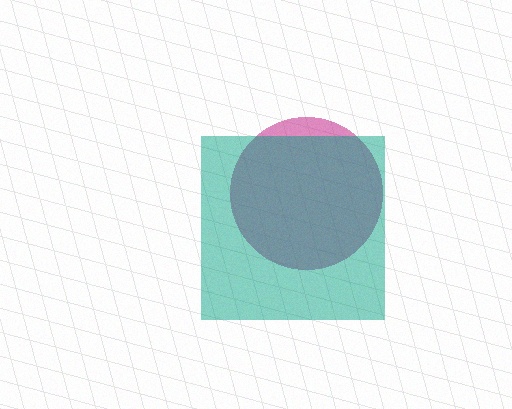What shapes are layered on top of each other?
The layered shapes are: a magenta circle, a teal square.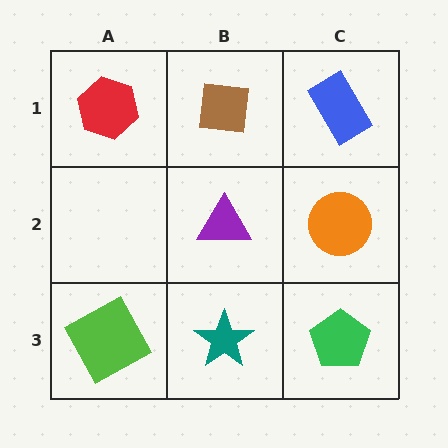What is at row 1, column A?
A red hexagon.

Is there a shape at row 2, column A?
No, that cell is empty.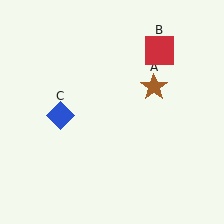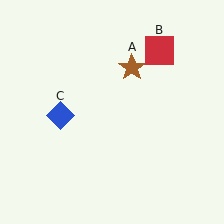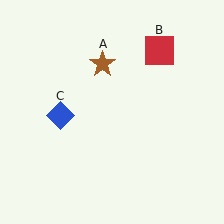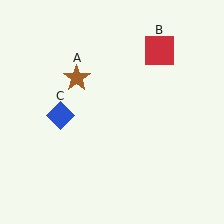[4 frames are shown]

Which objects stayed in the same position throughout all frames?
Red square (object B) and blue diamond (object C) remained stationary.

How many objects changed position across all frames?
1 object changed position: brown star (object A).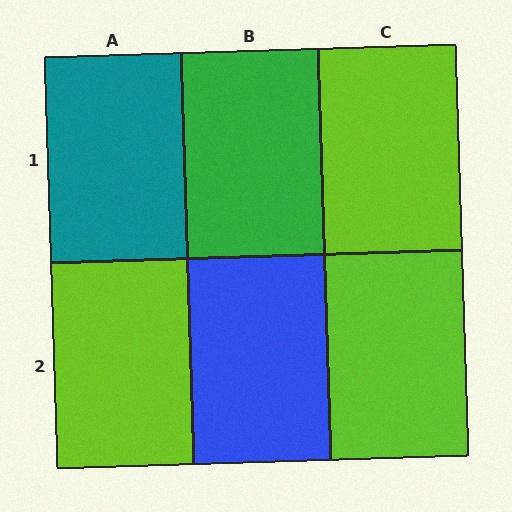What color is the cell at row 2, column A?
Lime.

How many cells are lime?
3 cells are lime.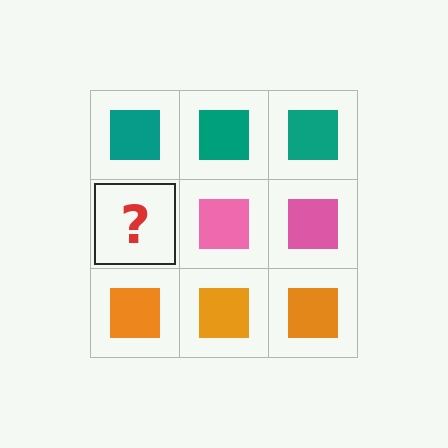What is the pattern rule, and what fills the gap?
The rule is that each row has a consistent color. The gap should be filled with a pink square.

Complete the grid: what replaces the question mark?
The question mark should be replaced with a pink square.